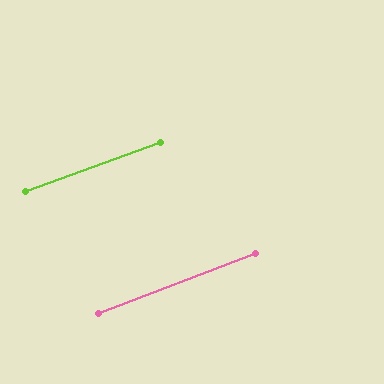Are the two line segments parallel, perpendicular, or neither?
Parallel — their directions differ by only 0.9°.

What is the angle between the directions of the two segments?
Approximately 1 degree.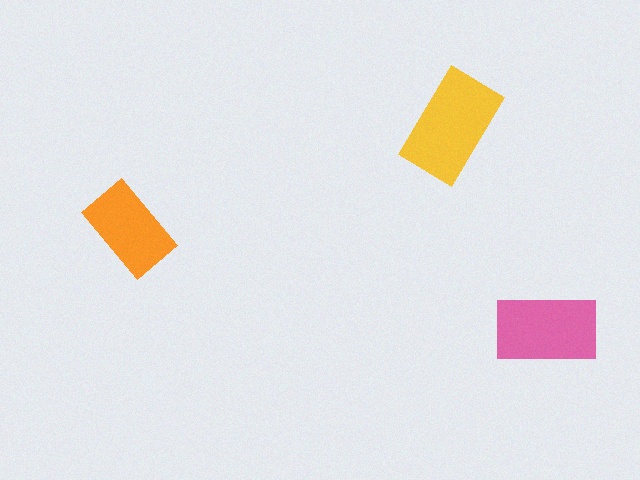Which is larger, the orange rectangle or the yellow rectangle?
The yellow one.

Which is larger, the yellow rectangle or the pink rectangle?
The yellow one.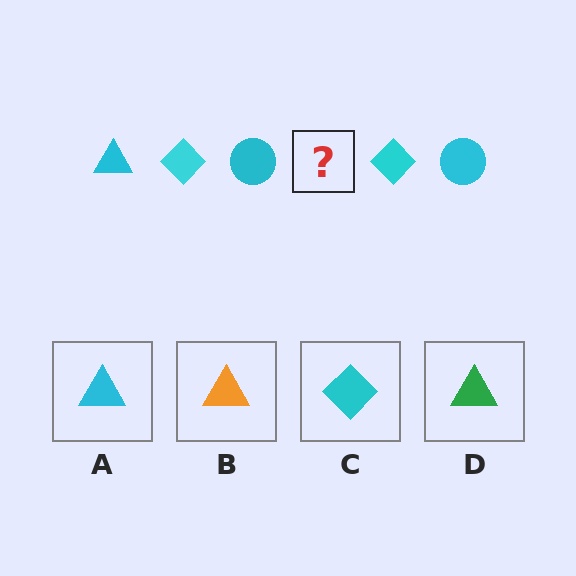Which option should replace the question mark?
Option A.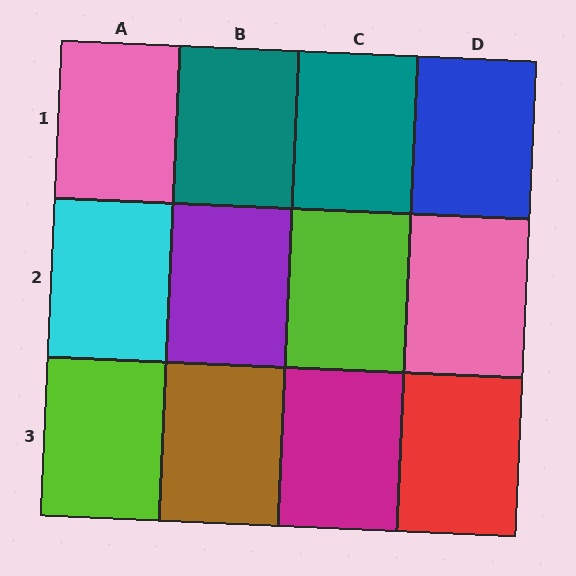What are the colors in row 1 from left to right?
Pink, teal, teal, blue.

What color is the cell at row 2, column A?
Cyan.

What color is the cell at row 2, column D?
Pink.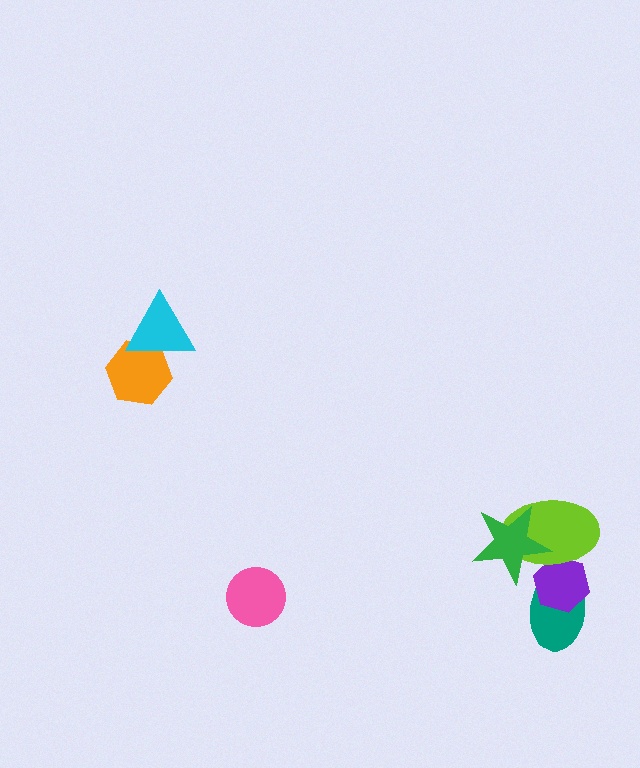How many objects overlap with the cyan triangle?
1 object overlaps with the cyan triangle.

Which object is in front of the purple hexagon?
The lime ellipse is in front of the purple hexagon.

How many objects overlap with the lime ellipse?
3 objects overlap with the lime ellipse.